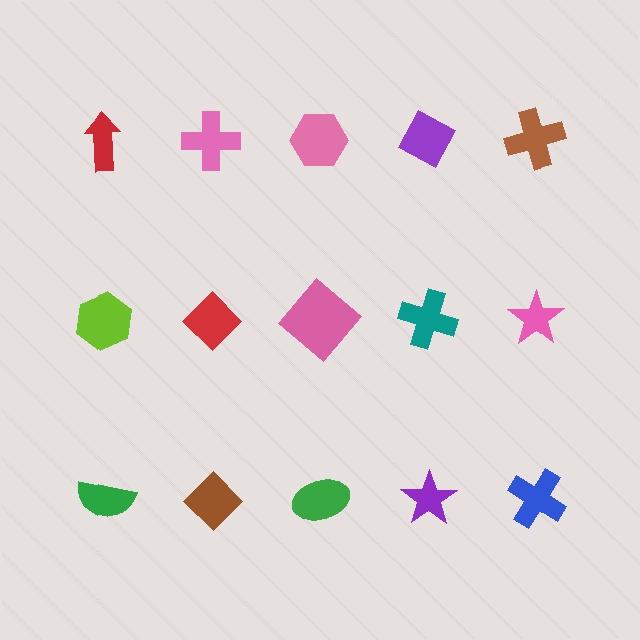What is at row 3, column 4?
A purple star.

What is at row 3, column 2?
A brown diamond.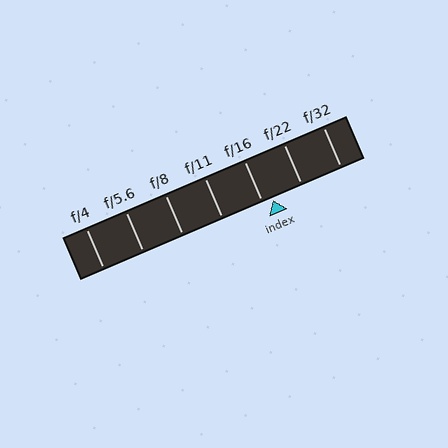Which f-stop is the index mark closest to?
The index mark is closest to f/16.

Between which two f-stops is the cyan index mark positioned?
The index mark is between f/16 and f/22.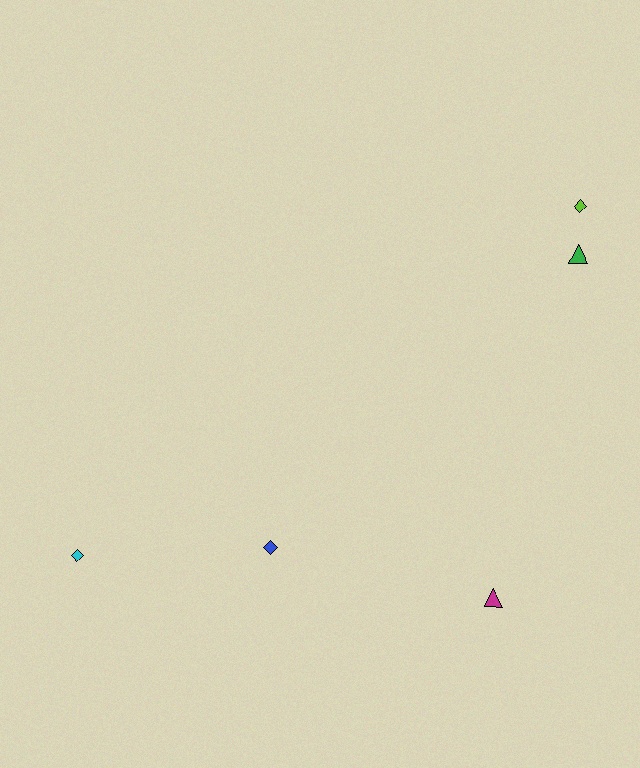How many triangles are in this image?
There are 2 triangles.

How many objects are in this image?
There are 5 objects.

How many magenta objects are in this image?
There is 1 magenta object.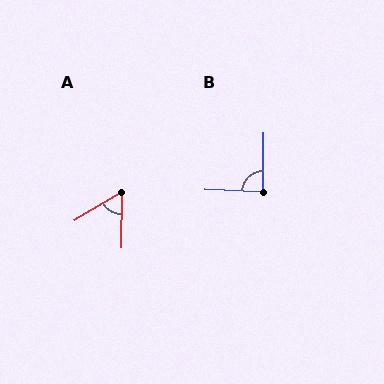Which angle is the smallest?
A, at approximately 58 degrees.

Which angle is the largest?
B, at approximately 88 degrees.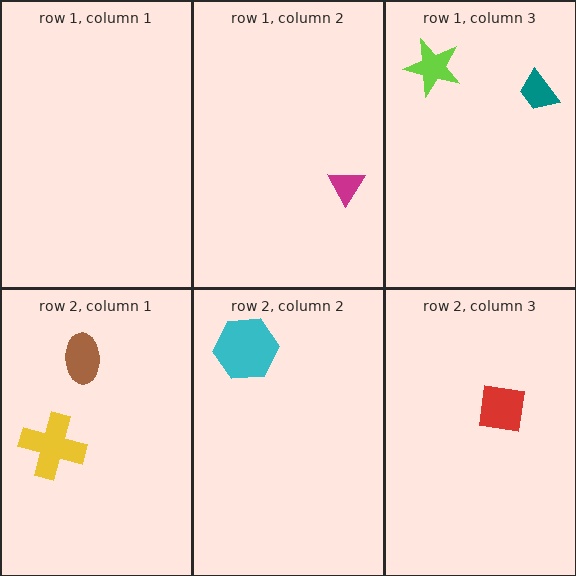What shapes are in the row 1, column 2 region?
The magenta triangle.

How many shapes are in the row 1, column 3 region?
2.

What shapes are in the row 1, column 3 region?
The lime star, the teal trapezoid.